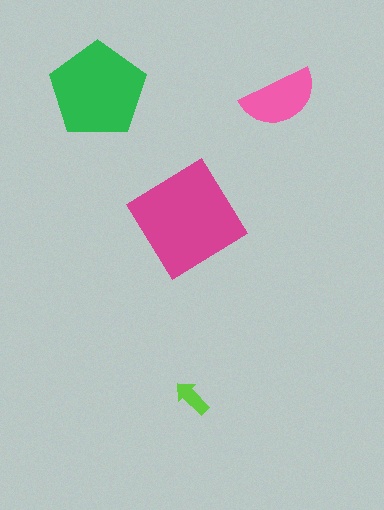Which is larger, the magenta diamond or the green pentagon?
The magenta diamond.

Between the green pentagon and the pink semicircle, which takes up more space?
The green pentagon.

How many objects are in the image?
There are 4 objects in the image.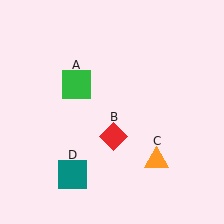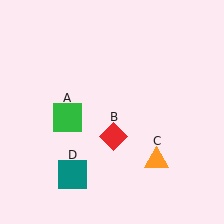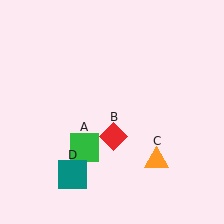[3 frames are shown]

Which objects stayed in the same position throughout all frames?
Red diamond (object B) and orange triangle (object C) and teal square (object D) remained stationary.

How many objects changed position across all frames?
1 object changed position: green square (object A).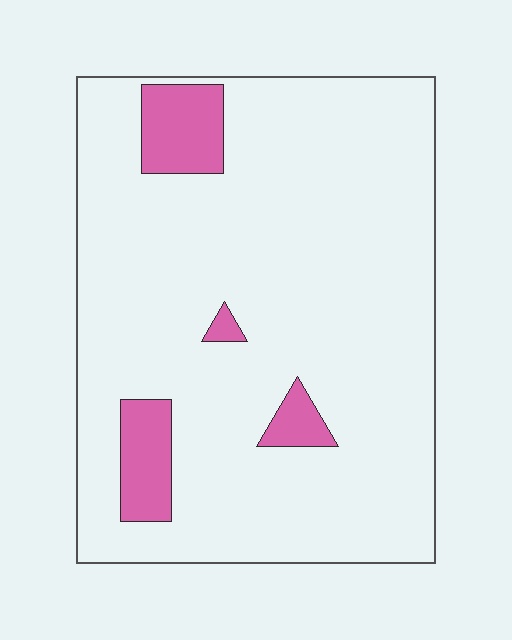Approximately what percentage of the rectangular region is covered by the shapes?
Approximately 10%.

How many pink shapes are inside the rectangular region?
4.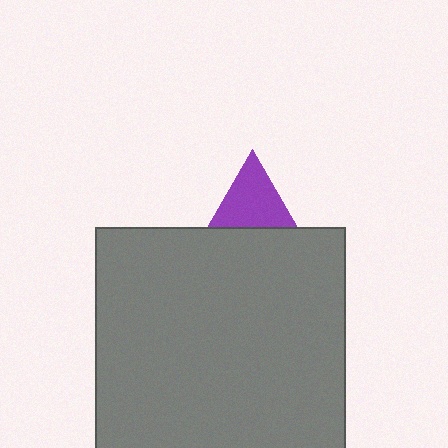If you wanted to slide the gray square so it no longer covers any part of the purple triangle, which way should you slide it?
Slide it down — that is the most direct way to separate the two shapes.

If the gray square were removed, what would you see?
You would see the complete purple triangle.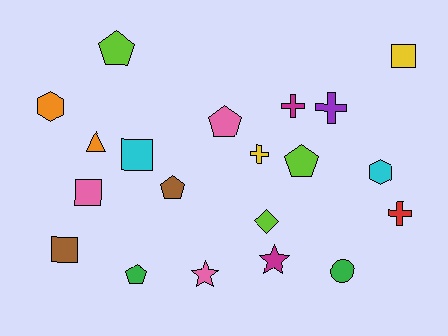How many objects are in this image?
There are 20 objects.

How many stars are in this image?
There are 2 stars.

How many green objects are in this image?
There are 2 green objects.